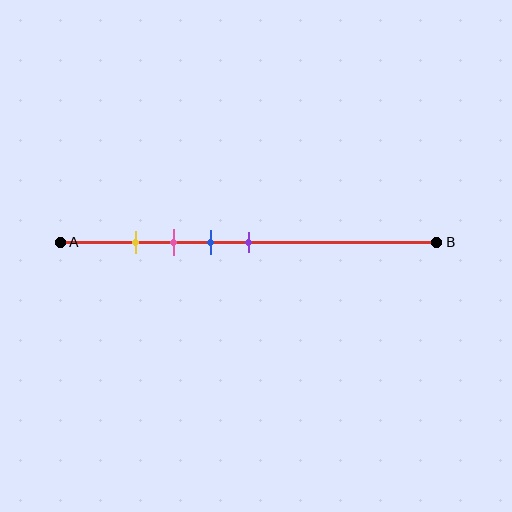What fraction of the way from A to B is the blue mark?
The blue mark is approximately 40% (0.4) of the way from A to B.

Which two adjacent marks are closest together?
The yellow and pink marks are the closest adjacent pair.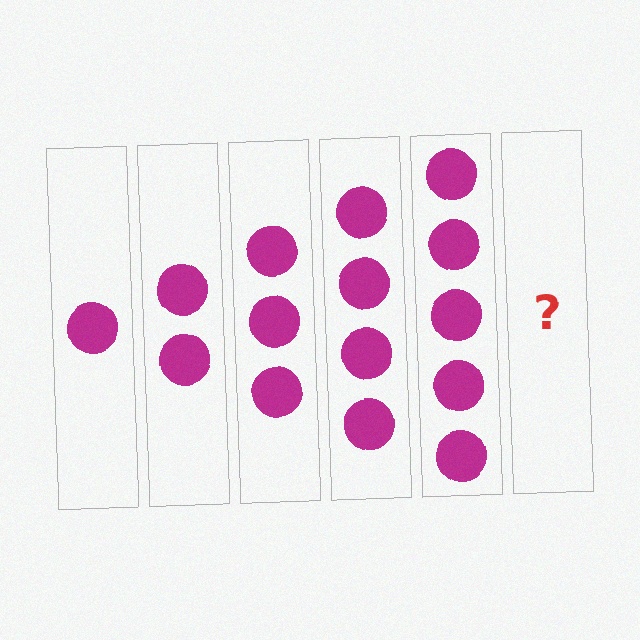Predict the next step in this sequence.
The next step is 6 circles.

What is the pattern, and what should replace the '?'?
The pattern is that each step adds one more circle. The '?' should be 6 circles.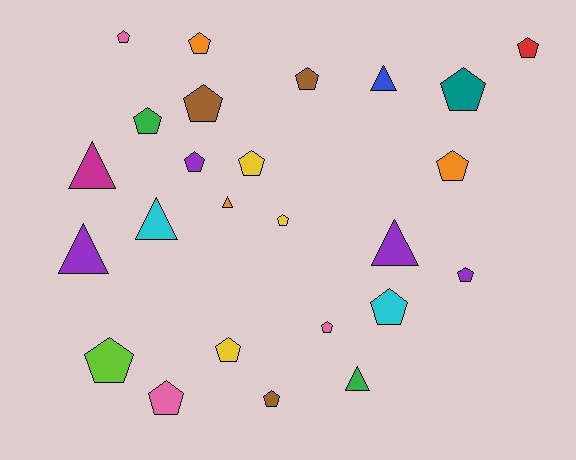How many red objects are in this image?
There is 1 red object.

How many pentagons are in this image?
There are 18 pentagons.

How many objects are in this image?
There are 25 objects.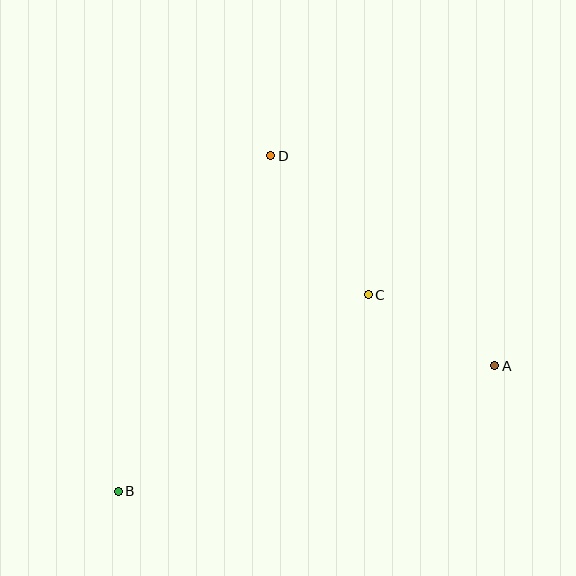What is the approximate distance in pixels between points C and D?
The distance between C and D is approximately 170 pixels.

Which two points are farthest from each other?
Points A and B are farthest from each other.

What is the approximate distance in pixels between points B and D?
The distance between B and D is approximately 368 pixels.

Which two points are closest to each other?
Points A and C are closest to each other.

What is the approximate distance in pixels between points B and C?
The distance between B and C is approximately 318 pixels.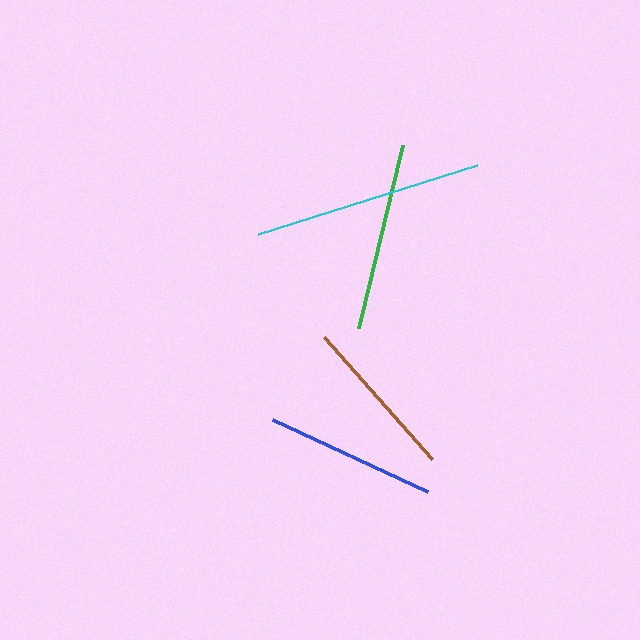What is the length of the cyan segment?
The cyan segment is approximately 229 pixels long.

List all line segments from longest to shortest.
From longest to shortest: cyan, green, blue, brown.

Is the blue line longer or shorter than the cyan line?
The cyan line is longer than the blue line.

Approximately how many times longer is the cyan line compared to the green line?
The cyan line is approximately 1.2 times the length of the green line.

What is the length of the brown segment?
The brown segment is approximately 163 pixels long.